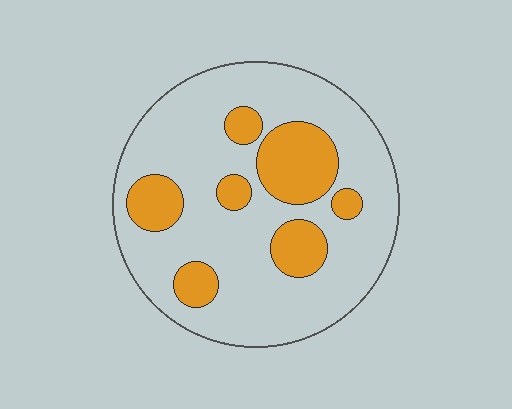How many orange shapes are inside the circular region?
7.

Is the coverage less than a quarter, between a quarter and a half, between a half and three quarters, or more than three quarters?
Less than a quarter.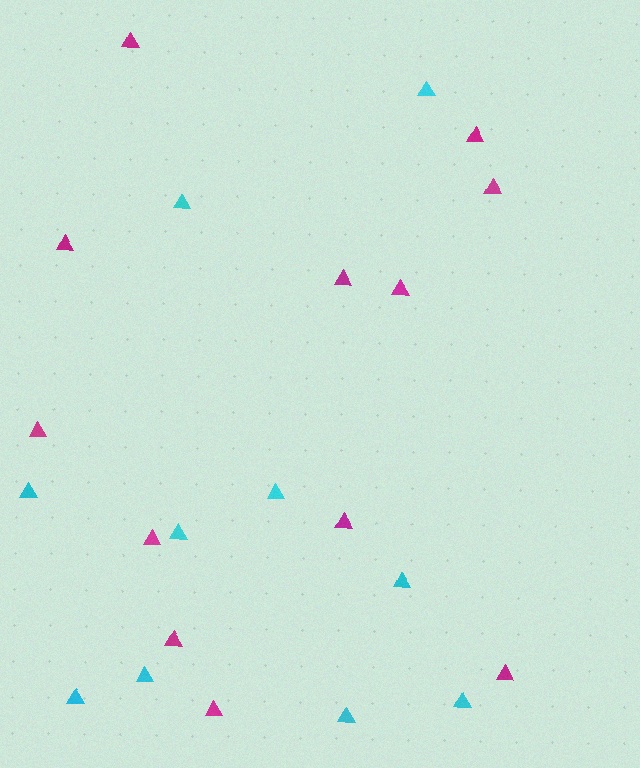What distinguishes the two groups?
There are 2 groups: one group of magenta triangles (12) and one group of cyan triangles (10).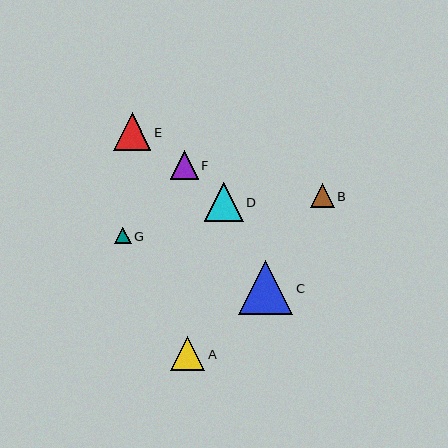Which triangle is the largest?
Triangle C is the largest with a size of approximately 54 pixels.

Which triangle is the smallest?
Triangle G is the smallest with a size of approximately 16 pixels.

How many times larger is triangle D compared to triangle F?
Triangle D is approximately 1.4 times the size of triangle F.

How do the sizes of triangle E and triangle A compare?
Triangle E and triangle A are approximately the same size.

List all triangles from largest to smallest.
From largest to smallest: C, D, E, A, F, B, G.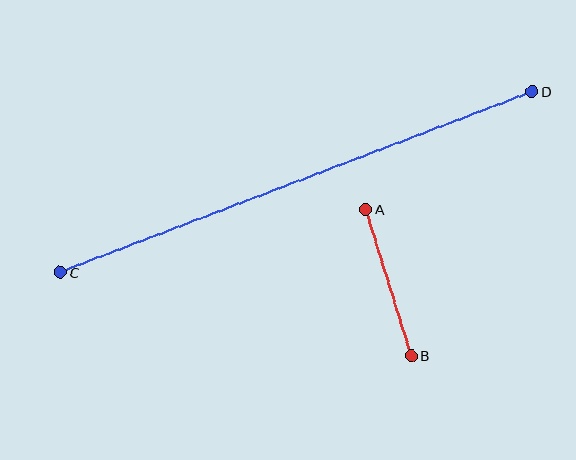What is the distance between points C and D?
The distance is approximately 506 pixels.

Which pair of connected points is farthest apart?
Points C and D are farthest apart.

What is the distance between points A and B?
The distance is approximately 153 pixels.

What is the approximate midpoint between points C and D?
The midpoint is at approximately (296, 182) pixels.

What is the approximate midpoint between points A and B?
The midpoint is at approximately (388, 282) pixels.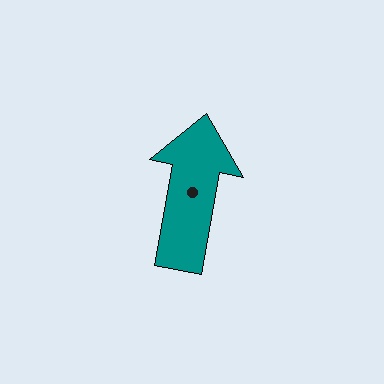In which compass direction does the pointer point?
North.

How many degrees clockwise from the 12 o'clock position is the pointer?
Approximately 10 degrees.